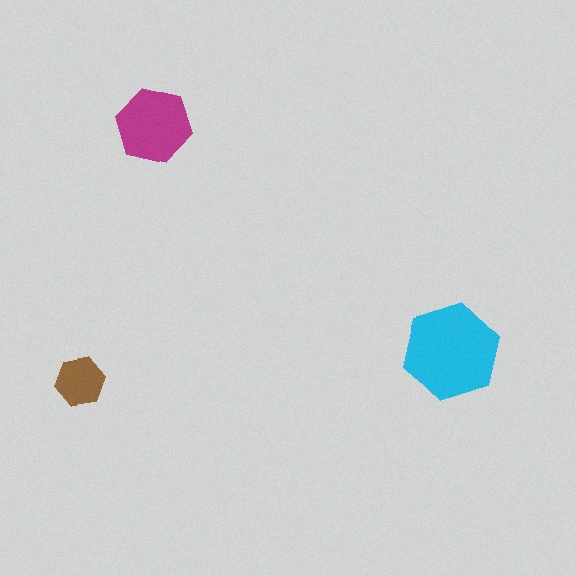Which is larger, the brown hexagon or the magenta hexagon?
The magenta one.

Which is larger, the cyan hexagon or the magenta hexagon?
The cyan one.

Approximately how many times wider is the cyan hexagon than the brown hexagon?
About 2 times wider.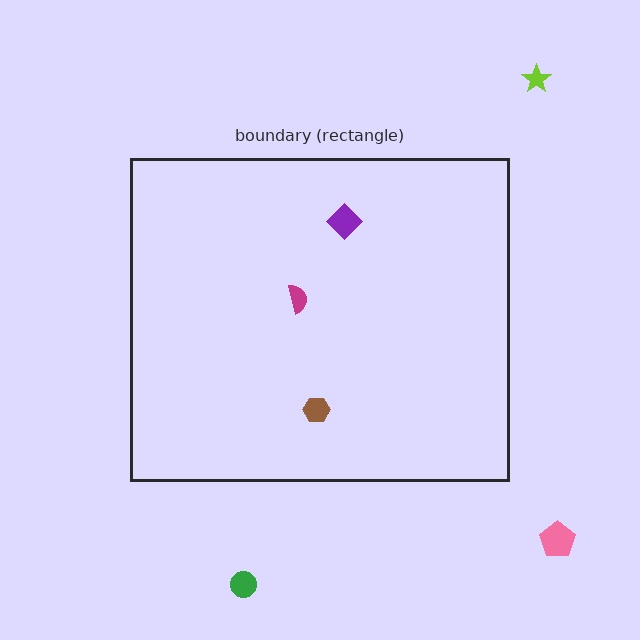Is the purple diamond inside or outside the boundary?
Inside.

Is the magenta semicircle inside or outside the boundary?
Inside.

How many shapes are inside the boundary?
3 inside, 3 outside.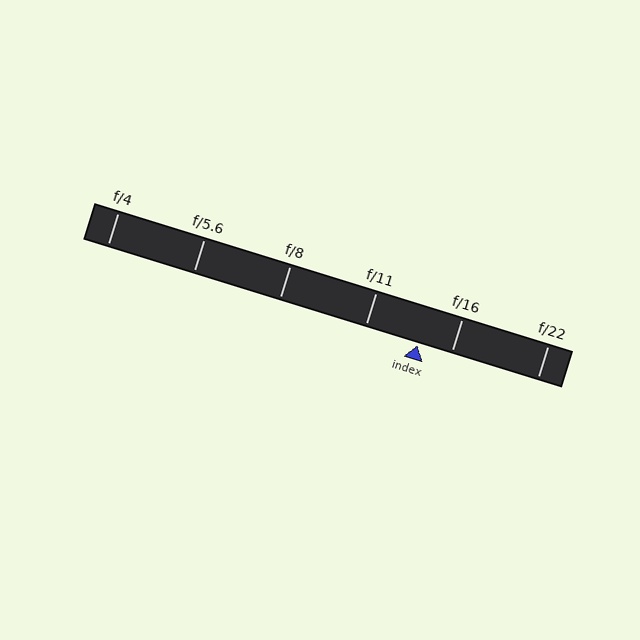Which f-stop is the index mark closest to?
The index mark is closest to f/16.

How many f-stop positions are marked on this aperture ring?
There are 6 f-stop positions marked.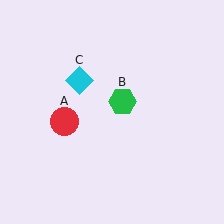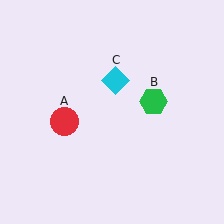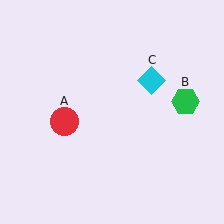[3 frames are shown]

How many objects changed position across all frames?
2 objects changed position: green hexagon (object B), cyan diamond (object C).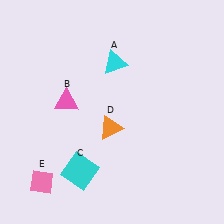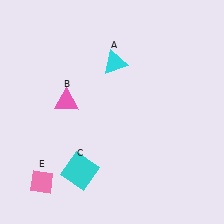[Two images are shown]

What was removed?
The orange triangle (D) was removed in Image 2.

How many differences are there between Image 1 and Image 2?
There is 1 difference between the two images.